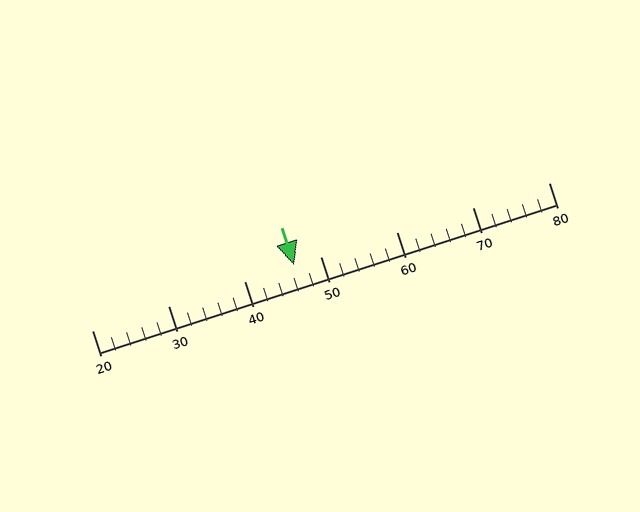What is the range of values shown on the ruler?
The ruler shows values from 20 to 80.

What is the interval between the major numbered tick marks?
The major tick marks are spaced 10 units apart.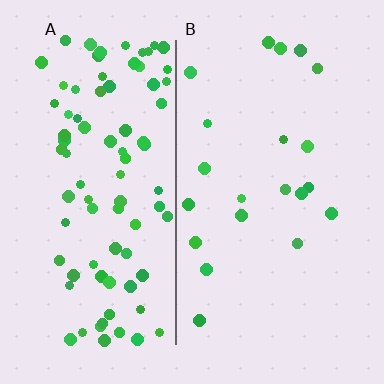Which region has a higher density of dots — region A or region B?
A (the left).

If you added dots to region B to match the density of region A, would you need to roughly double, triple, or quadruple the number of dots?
Approximately quadruple.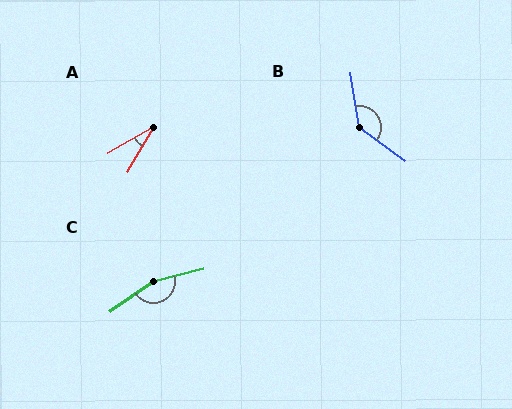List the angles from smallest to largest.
A (30°), B (135°), C (160°).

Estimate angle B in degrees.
Approximately 135 degrees.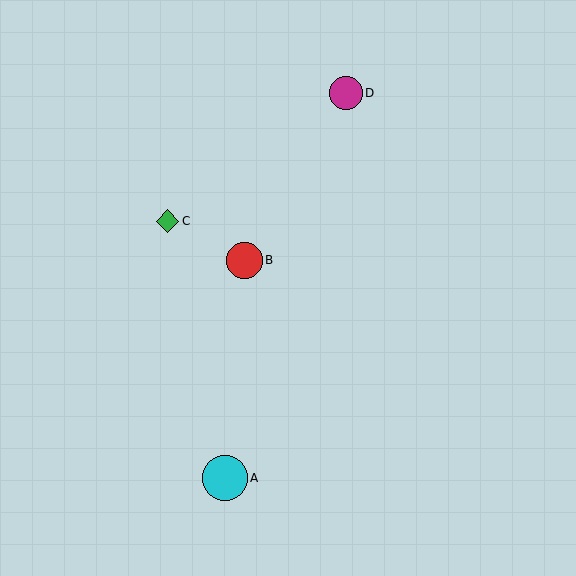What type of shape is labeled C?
Shape C is a green diamond.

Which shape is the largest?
The cyan circle (labeled A) is the largest.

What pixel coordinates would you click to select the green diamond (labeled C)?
Click at (167, 221) to select the green diamond C.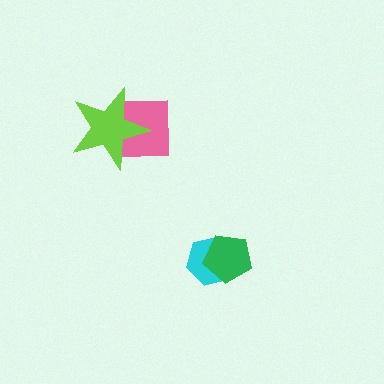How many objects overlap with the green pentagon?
1 object overlaps with the green pentagon.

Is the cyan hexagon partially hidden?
Yes, it is partially covered by another shape.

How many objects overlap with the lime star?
1 object overlaps with the lime star.